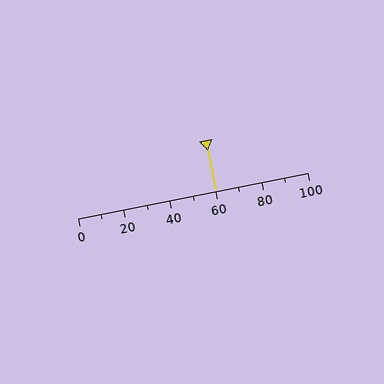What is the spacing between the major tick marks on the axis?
The major ticks are spaced 20 apart.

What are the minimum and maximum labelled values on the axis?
The axis runs from 0 to 100.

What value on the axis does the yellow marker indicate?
The marker indicates approximately 60.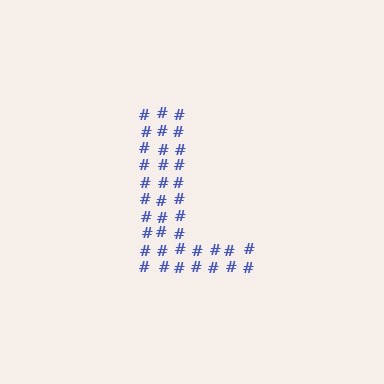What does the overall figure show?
The overall figure shows the letter L.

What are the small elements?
The small elements are hash symbols.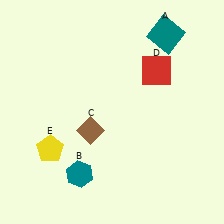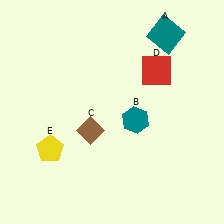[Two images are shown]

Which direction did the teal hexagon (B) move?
The teal hexagon (B) moved right.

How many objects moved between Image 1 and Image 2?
1 object moved between the two images.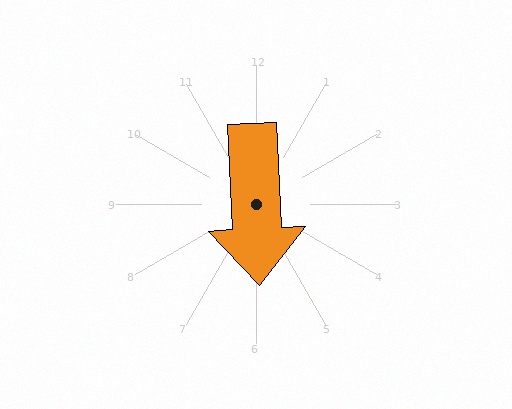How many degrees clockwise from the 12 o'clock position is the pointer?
Approximately 177 degrees.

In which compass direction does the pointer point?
South.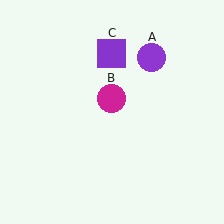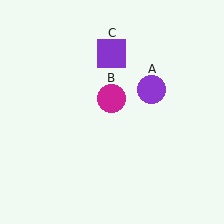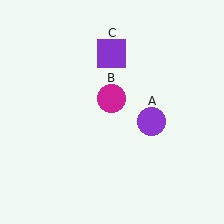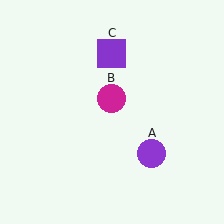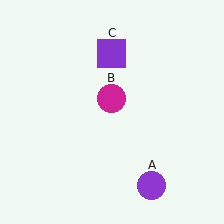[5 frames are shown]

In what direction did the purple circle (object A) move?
The purple circle (object A) moved down.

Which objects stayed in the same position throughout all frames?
Magenta circle (object B) and purple square (object C) remained stationary.